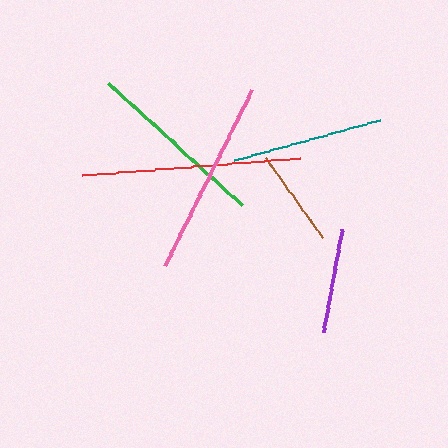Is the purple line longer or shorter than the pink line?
The pink line is longer than the purple line.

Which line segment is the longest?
The red line is the longest at approximately 218 pixels.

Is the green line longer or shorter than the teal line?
The green line is longer than the teal line.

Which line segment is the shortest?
The brown line is the shortest at approximately 99 pixels.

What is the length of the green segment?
The green segment is approximately 181 pixels long.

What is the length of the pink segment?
The pink segment is approximately 196 pixels long.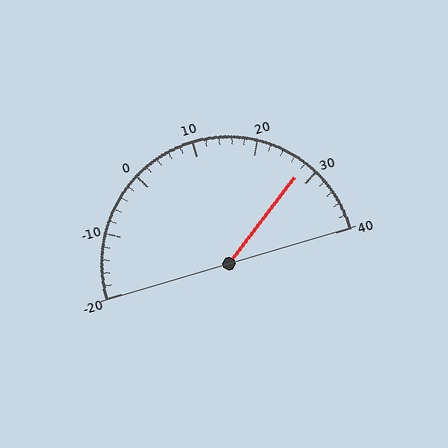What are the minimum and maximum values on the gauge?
The gauge ranges from -20 to 40.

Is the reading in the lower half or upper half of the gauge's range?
The reading is in the upper half of the range (-20 to 40).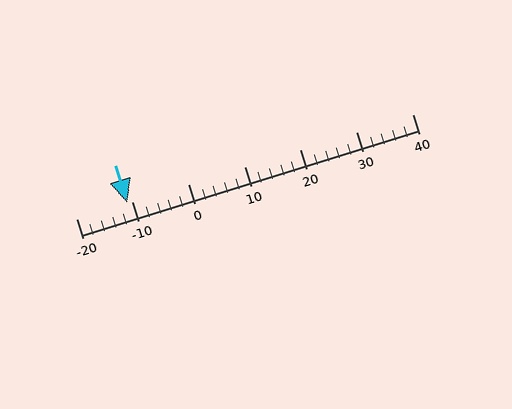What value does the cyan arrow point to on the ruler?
The cyan arrow points to approximately -11.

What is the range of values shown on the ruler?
The ruler shows values from -20 to 40.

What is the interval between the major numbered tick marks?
The major tick marks are spaced 10 units apart.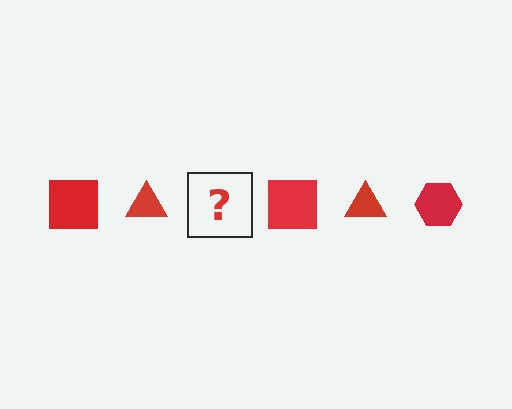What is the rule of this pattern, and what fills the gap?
The rule is that the pattern cycles through square, triangle, hexagon shapes in red. The gap should be filled with a red hexagon.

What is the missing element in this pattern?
The missing element is a red hexagon.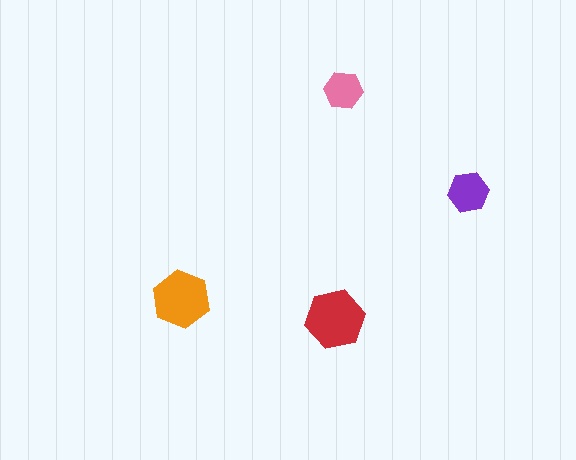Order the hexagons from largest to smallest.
the red one, the orange one, the purple one, the pink one.